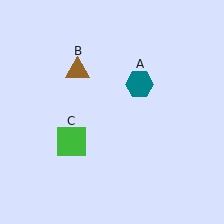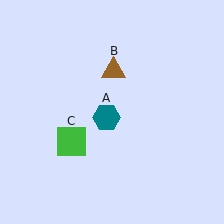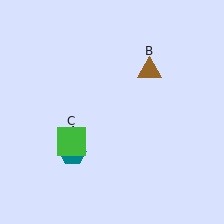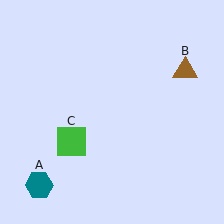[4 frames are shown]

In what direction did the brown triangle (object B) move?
The brown triangle (object B) moved right.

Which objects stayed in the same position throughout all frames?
Green square (object C) remained stationary.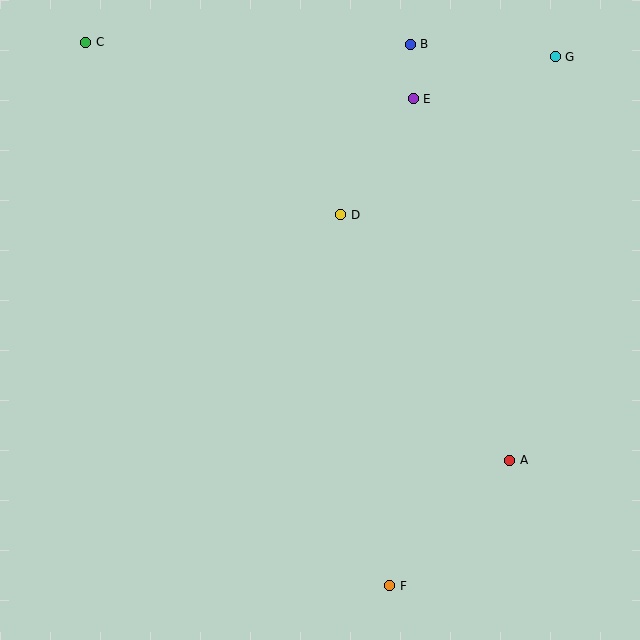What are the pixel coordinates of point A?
Point A is at (510, 460).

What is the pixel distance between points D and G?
The distance between D and G is 266 pixels.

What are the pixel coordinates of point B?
Point B is at (410, 44).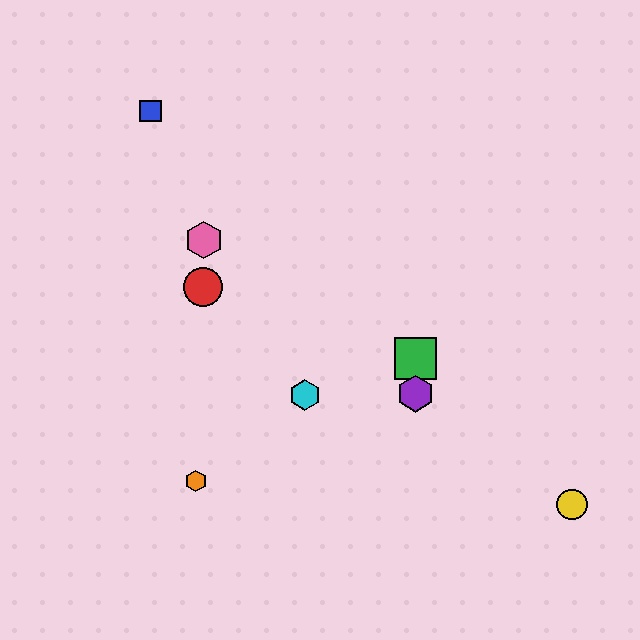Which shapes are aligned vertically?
The green square, the purple hexagon are aligned vertically.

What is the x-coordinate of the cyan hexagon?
The cyan hexagon is at x≈305.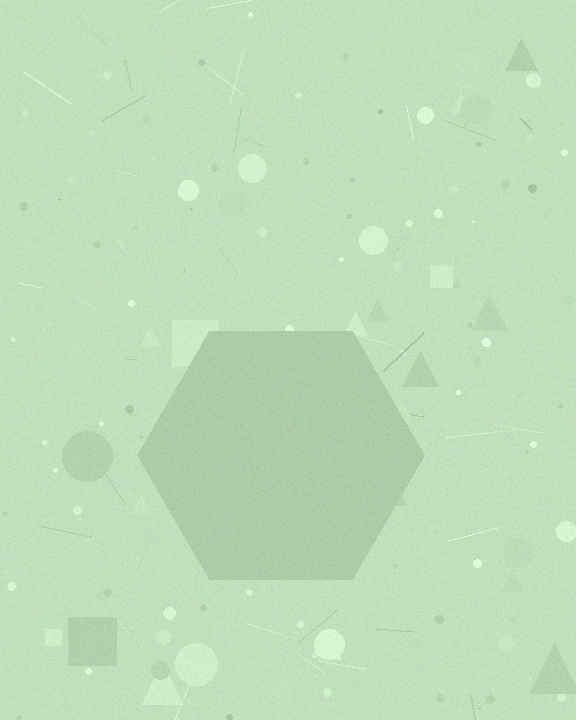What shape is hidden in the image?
A hexagon is hidden in the image.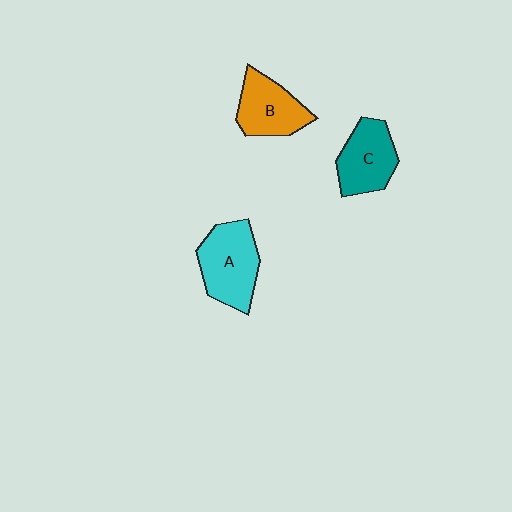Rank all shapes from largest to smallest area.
From largest to smallest: A (cyan), C (teal), B (orange).